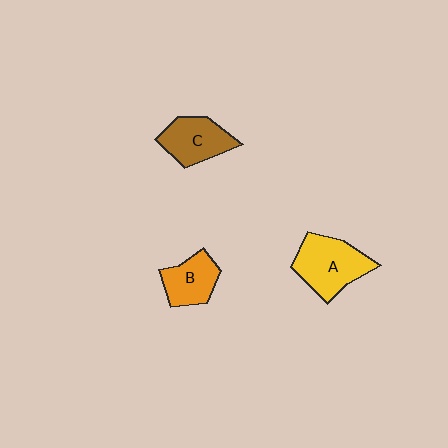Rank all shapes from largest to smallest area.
From largest to smallest: A (yellow), C (brown), B (orange).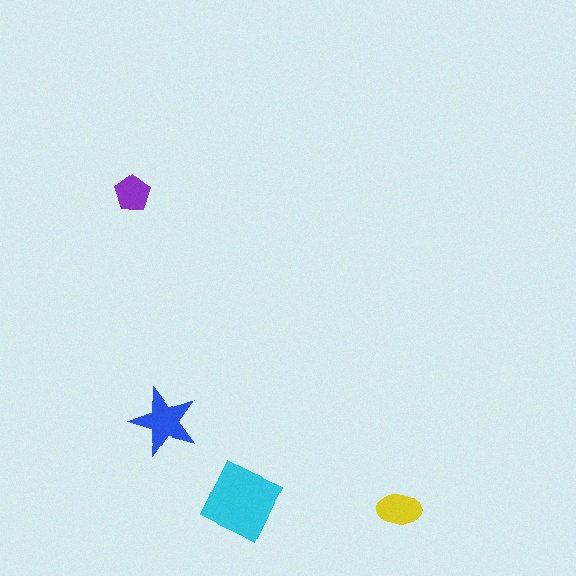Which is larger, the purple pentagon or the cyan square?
The cyan square.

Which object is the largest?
The cyan square.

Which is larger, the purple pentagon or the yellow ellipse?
The yellow ellipse.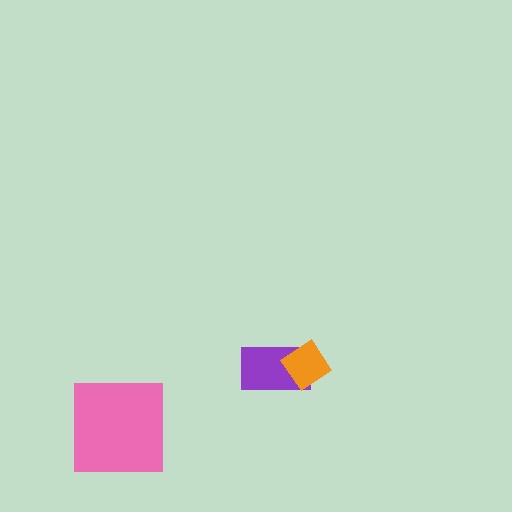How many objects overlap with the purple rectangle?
1 object overlaps with the purple rectangle.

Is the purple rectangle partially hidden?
Yes, it is partially covered by another shape.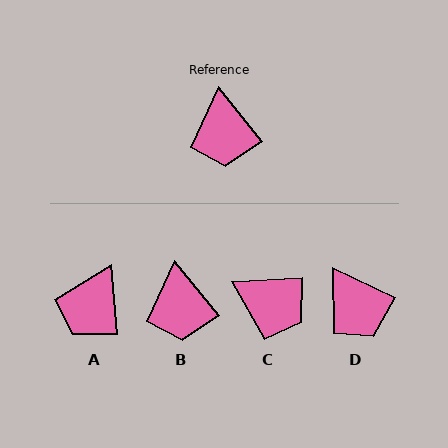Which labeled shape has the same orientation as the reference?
B.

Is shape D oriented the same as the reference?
No, it is off by about 26 degrees.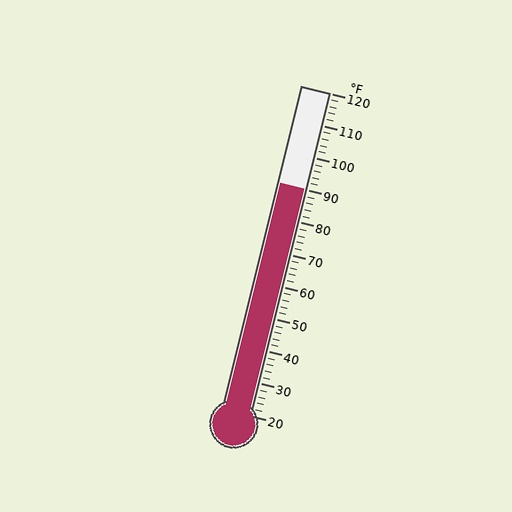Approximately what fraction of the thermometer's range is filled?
The thermometer is filled to approximately 70% of its range.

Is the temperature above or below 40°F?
The temperature is above 40°F.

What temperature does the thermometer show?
The thermometer shows approximately 90°F.